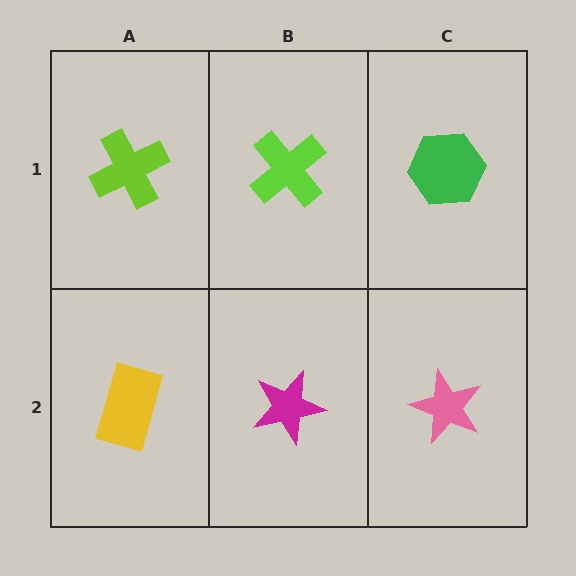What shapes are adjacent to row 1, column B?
A magenta star (row 2, column B), a lime cross (row 1, column A), a green hexagon (row 1, column C).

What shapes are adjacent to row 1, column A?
A yellow rectangle (row 2, column A), a lime cross (row 1, column B).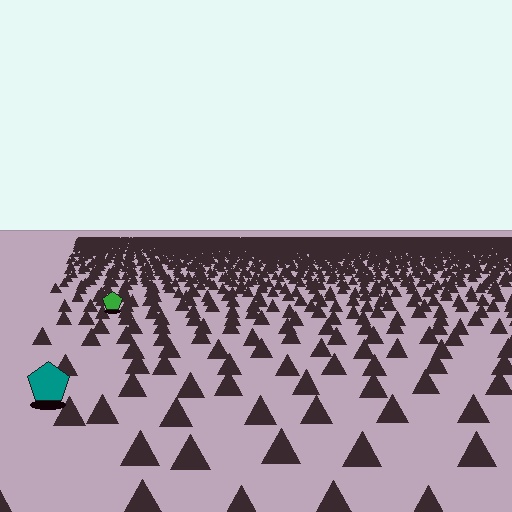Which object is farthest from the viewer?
The green pentagon is farthest from the viewer. It appears smaller and the ground texture around it is denser.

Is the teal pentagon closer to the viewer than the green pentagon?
Yes. The teal pentagon is closer — you can tell from the texture gradient: the ground texture is coarser near it.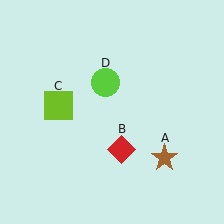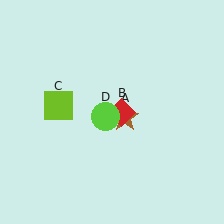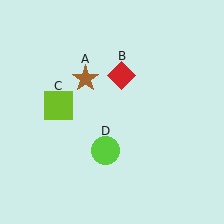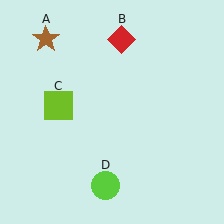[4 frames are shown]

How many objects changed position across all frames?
3 objects changed position: brown star (object A), red diamond (object B), lime circle (object D).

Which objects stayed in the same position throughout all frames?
Lime square (object C) remained stationary.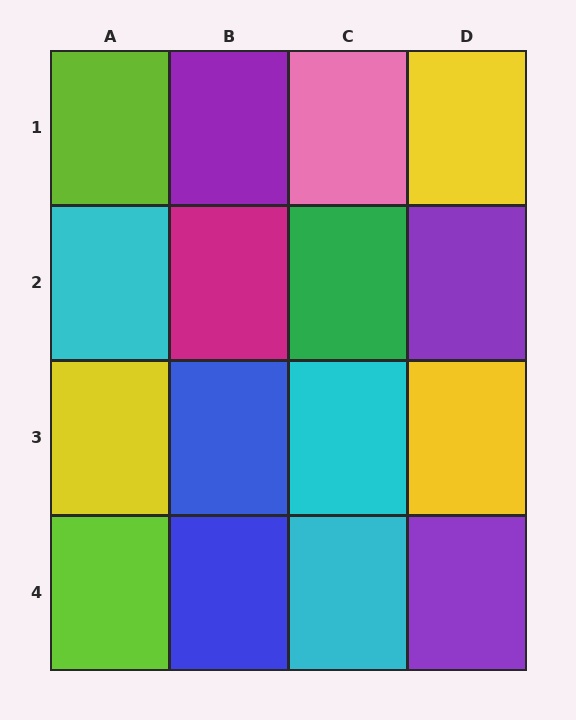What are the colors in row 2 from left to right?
Cyan, magenta, green, purple.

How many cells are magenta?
1 cell is magenta.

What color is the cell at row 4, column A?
Lime.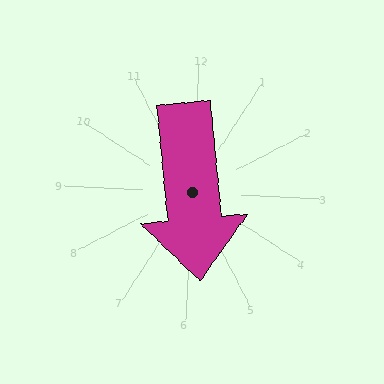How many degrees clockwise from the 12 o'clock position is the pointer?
Approximately 172 degrees.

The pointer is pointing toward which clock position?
Roughly 6 o'clock.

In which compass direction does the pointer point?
South.